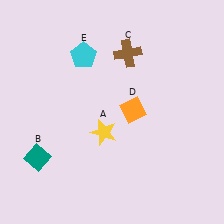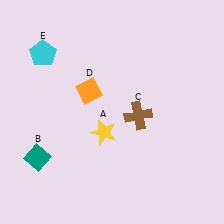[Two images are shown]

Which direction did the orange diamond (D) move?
The orange diamond (D) moved left.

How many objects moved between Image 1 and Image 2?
3 objects moved between the two images.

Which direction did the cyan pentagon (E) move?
The cyan pentagon (E) moved left.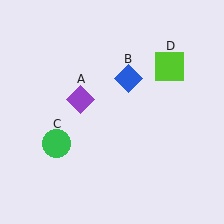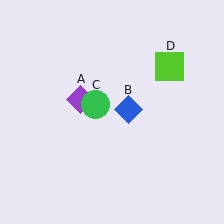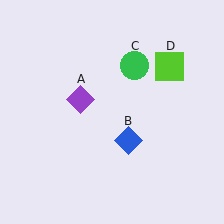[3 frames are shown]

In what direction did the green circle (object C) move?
The green circle (object C) moved up and to the right.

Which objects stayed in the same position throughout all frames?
Purple diamond (object A) and lime square (object D) remained stationary.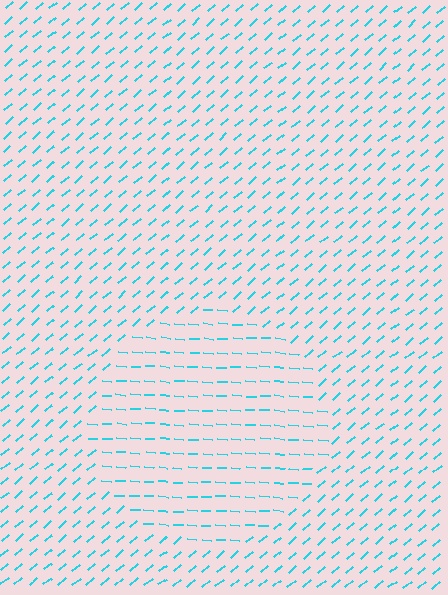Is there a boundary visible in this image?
Yes, there is a texture boundary formed by a change in line orientation.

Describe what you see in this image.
The image is filled with small cyan line segments. A circle region in the image has lines oriented differently from the surrounding lines, creating a visible texture boundary.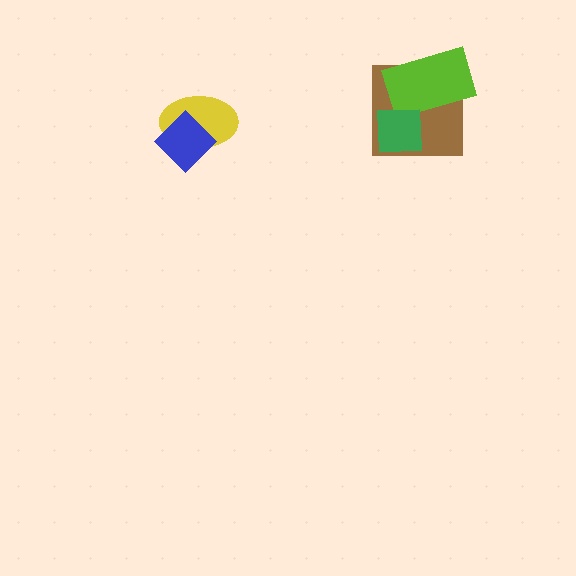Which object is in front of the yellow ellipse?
The blue diamond is in front of the yellow ellipse.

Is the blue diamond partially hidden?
No, no other shape covers it.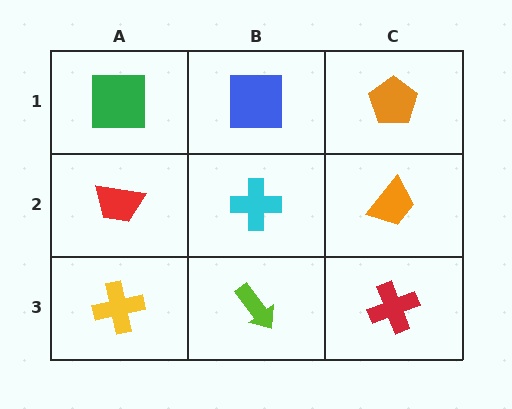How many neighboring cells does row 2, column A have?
3.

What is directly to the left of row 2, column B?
A red trapezoid.